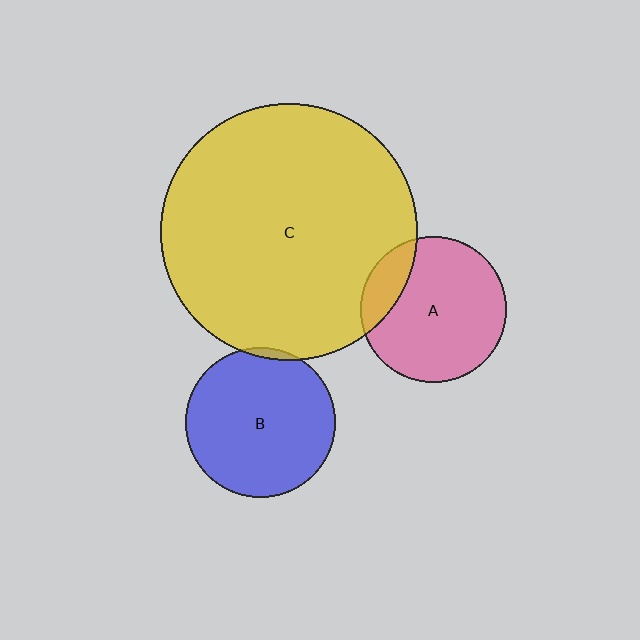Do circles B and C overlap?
Yes.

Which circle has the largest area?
Circle C (yellow).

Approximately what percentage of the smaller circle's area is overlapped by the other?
Approximately 5%.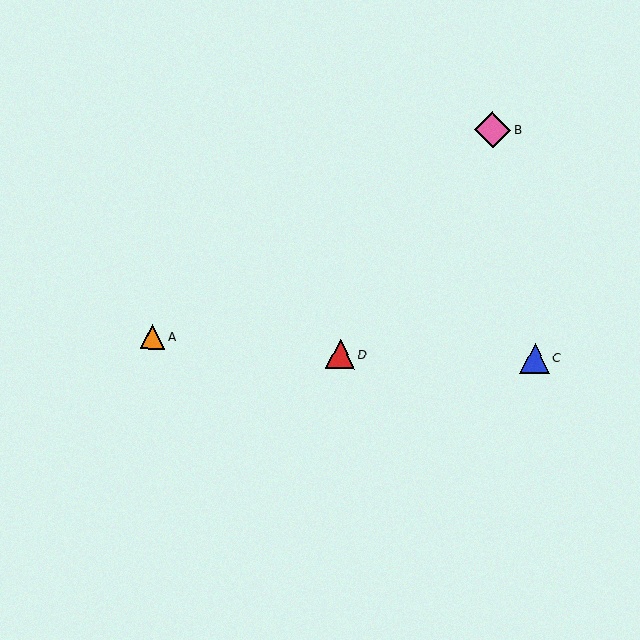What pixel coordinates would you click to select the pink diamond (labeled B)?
Click at (492, 130) to select the pink diamond B.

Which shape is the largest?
The pink diamond (labeled B) is the largest.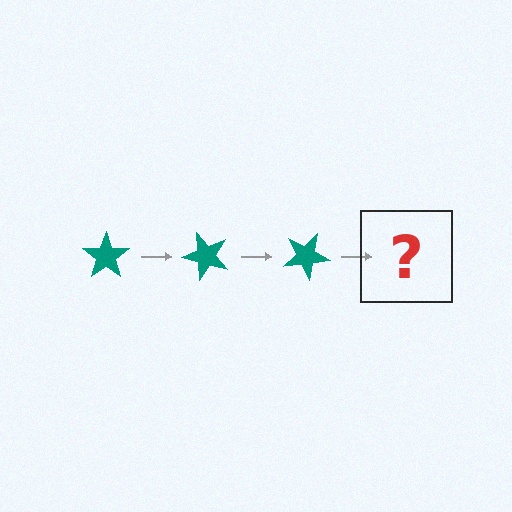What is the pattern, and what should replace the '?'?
The pattern is that the star rotates 50 degrees each step. The '?' should be a teal star rotated 150 degrees.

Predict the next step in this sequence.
The next step is a teal star rotated 150 degrees.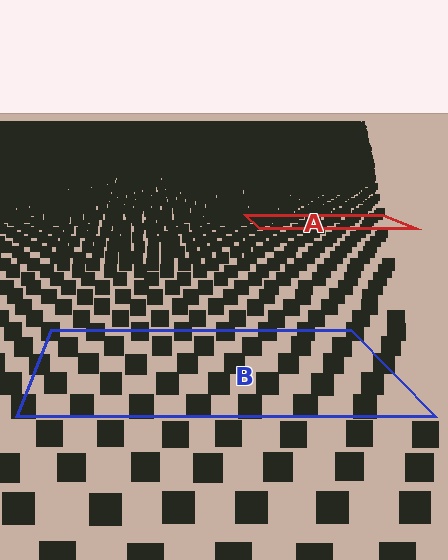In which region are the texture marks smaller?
The texture marks are smaller in region A, because it is farther away.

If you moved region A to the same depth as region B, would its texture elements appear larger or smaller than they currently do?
They would appear larger. At a closer depth, the same texture elements are projected at a bigger on-screen size.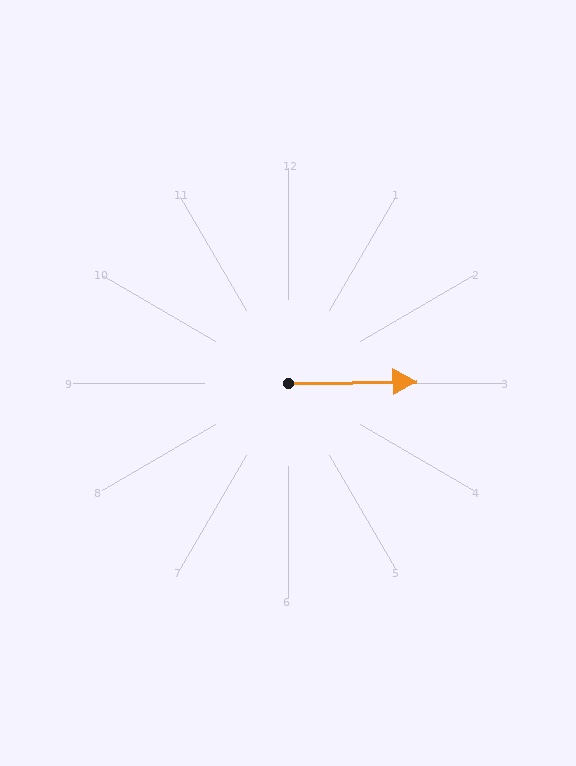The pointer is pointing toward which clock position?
Roughly 3 o'clock.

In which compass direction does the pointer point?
East.